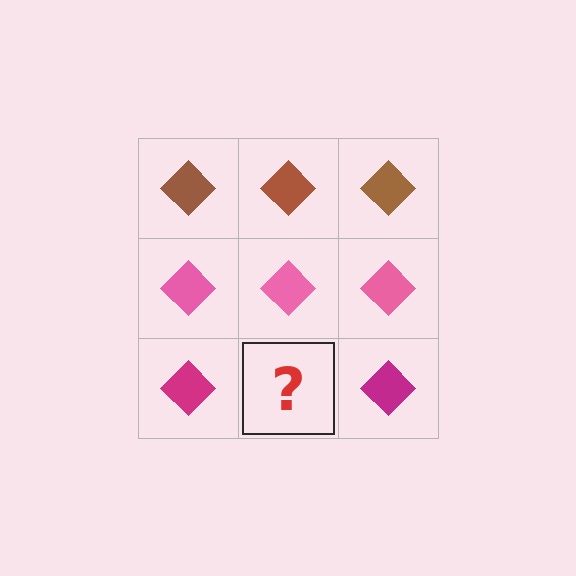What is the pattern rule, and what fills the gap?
The rule is that each row has a consistent color. The gap should be filled with a magenta diamond.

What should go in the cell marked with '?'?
The missing cell should contain a magenta diamond.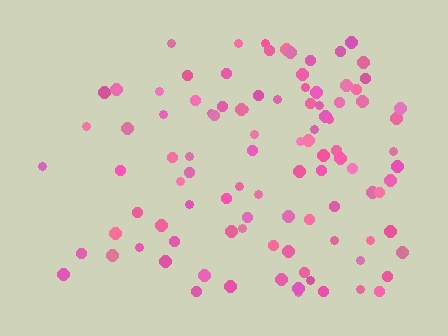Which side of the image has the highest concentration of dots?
The right.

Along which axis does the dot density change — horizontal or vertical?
Horizontal.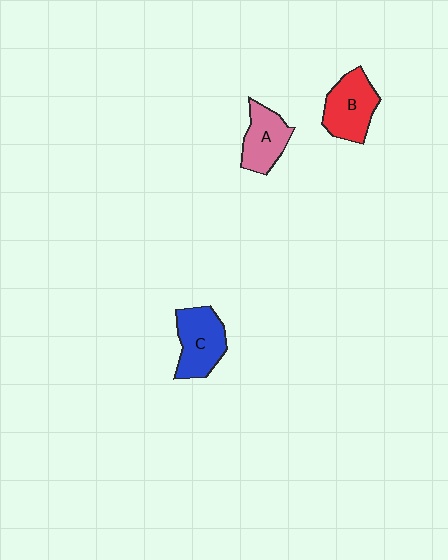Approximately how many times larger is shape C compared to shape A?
Approximately 1.2 times.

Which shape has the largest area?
Shape C (blue).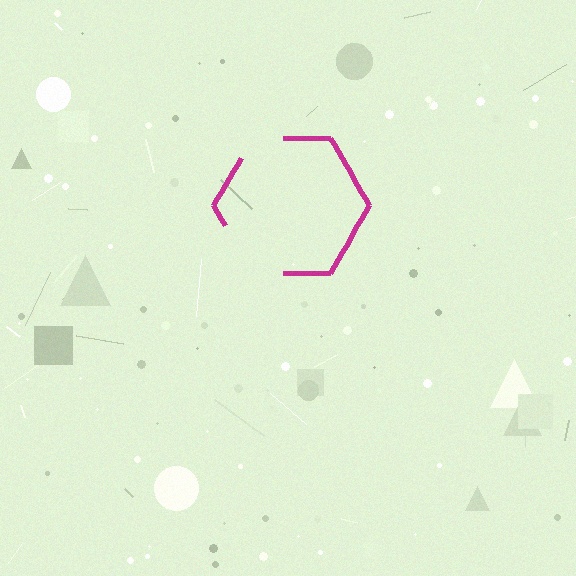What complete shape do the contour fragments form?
The contour fragments form a hexagon.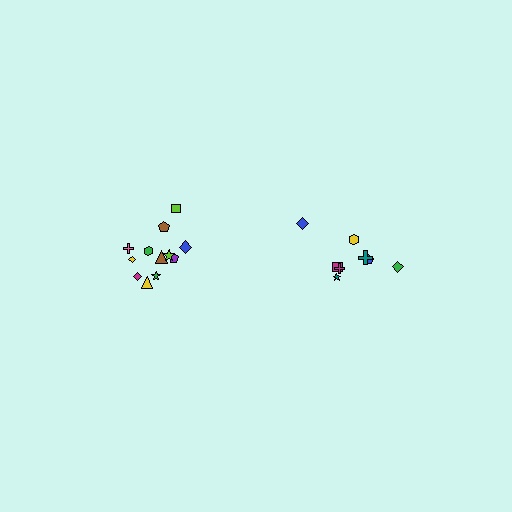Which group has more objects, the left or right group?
The left group.